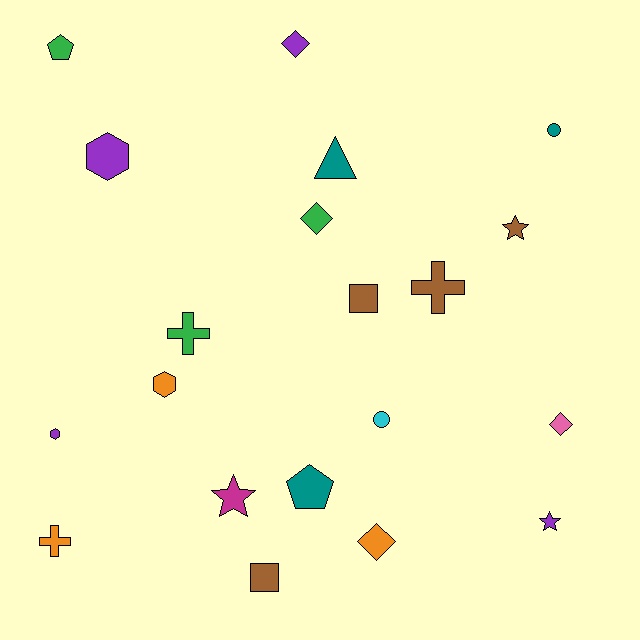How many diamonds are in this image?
There are 4 diamonds.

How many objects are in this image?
There are 20 objects.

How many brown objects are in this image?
There are 4 brown objects.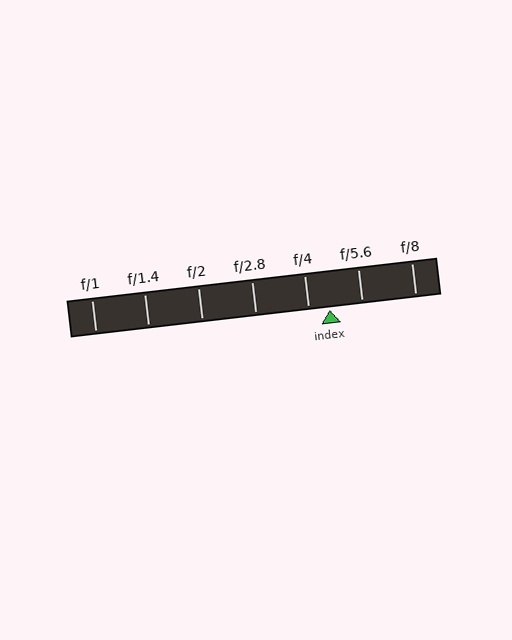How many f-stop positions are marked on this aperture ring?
There are 7 f-stop positions marked.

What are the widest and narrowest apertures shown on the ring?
The widest aperture shown is f/1 and the narrowest is f/8.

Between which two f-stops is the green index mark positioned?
The index mark is between f/4 and f/5.6.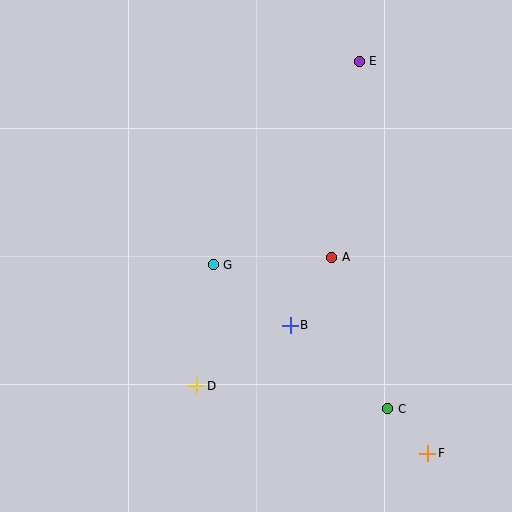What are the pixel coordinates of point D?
Point D is at (197, 386).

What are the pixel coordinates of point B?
Point B is at (290, 325).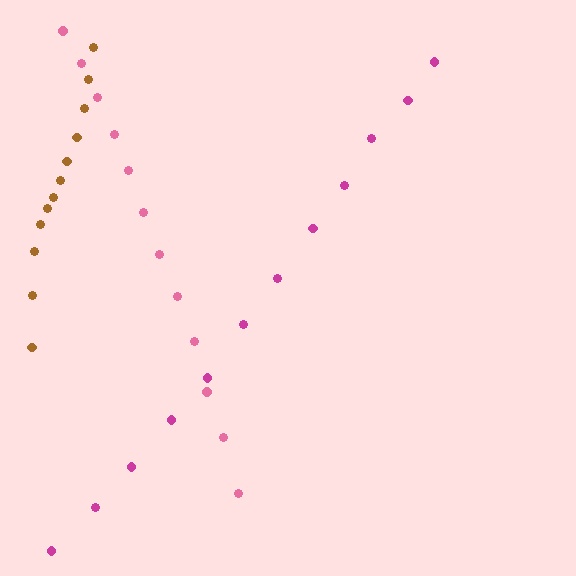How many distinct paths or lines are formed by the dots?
There are 3 distinct paths.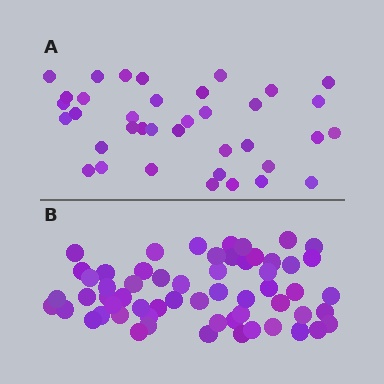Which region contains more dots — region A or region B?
Region B (the bottom region) has more dots.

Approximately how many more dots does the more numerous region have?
Region B has approximately 20 more dots than region A.